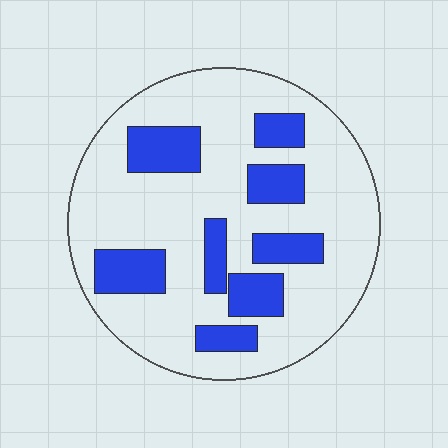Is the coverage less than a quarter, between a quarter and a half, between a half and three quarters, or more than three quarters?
Less than a quarter.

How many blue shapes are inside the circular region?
8.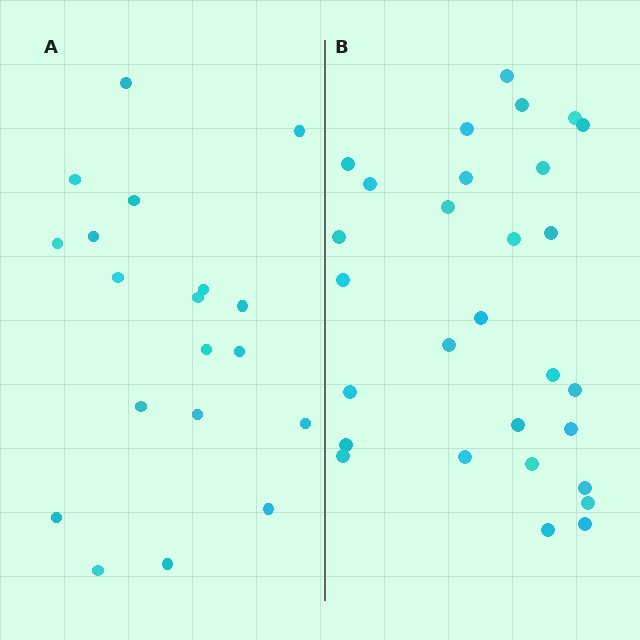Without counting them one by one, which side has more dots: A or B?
Region B (the right region) has more dots.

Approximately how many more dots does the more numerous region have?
Region B has roughly 10 or so more dots than region A.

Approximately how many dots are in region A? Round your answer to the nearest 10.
About 20 dots. (The exact count is 19, which rounds to 20.)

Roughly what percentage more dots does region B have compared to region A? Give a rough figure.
About 55% more.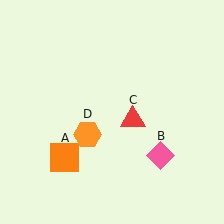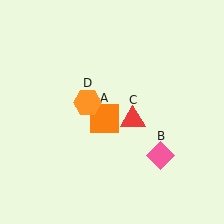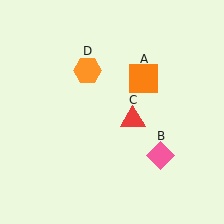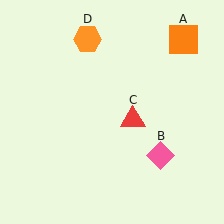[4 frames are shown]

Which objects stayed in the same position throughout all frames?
Pink diamond (object B) and red triangle (object C) remained stationary.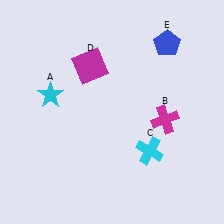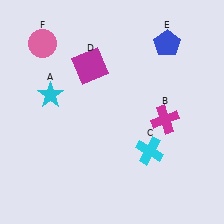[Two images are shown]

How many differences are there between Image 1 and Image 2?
There is 1 difference between the two images.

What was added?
A pink circle (F) was added in Image 2.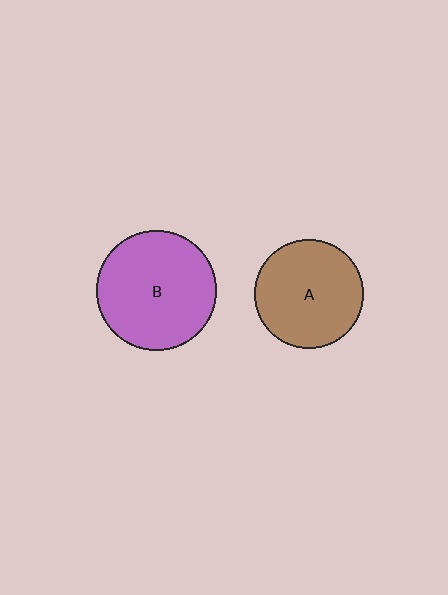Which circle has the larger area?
Circle B (purple).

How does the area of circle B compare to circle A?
Approximately 1.2 times.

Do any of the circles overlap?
No, none of the circles overlap.